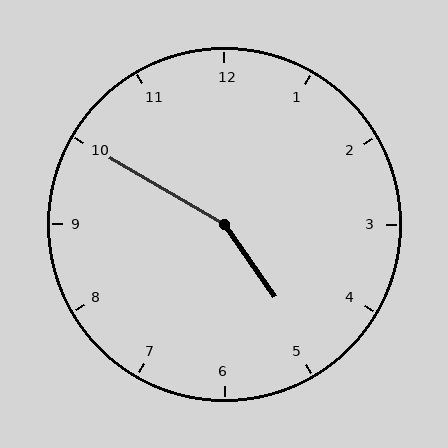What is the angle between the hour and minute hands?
Approximately 155 degrees.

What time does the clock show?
4:50.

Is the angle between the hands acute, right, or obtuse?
It is obtuse.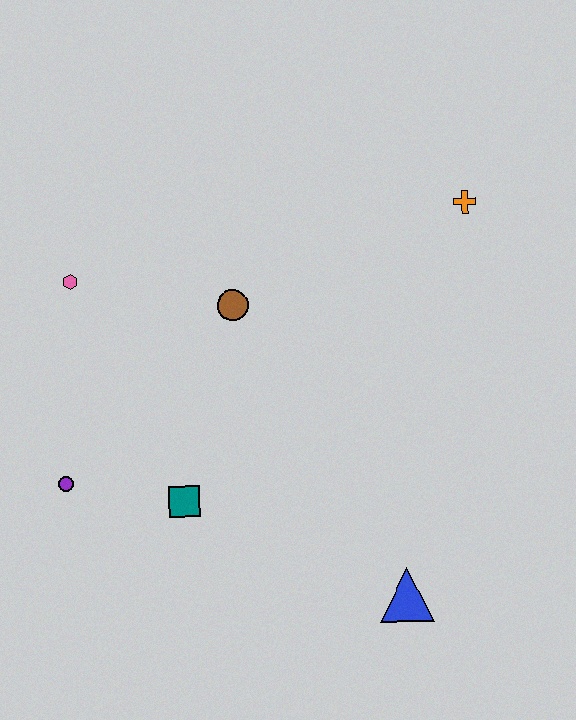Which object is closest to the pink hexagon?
The brown circle is closest to the pink hexagon.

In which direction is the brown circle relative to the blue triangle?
The brown circle is above the blue triangle.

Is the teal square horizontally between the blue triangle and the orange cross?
No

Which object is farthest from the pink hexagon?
The blue triangle is farthest from the pink hexagon.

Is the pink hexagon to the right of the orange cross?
No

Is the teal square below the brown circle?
Yes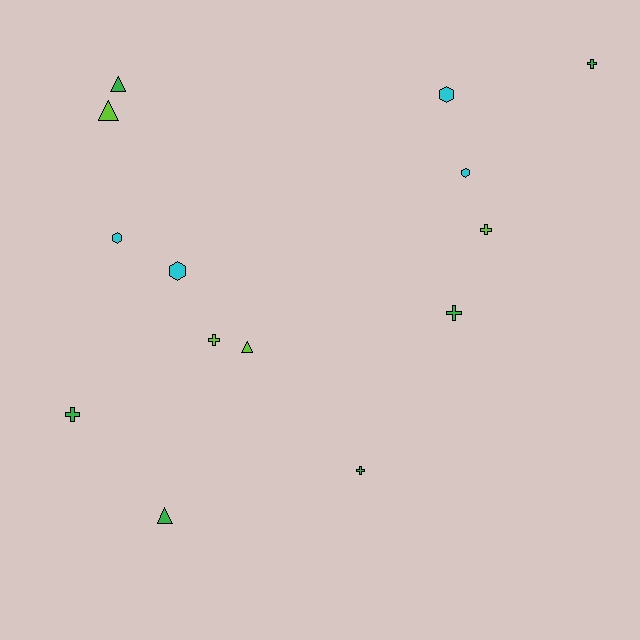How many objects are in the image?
There are 14 objects.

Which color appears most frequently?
Green, with 6 objects.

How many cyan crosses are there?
There are no cyan crosses.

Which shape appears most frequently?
Cross, with 6 objects.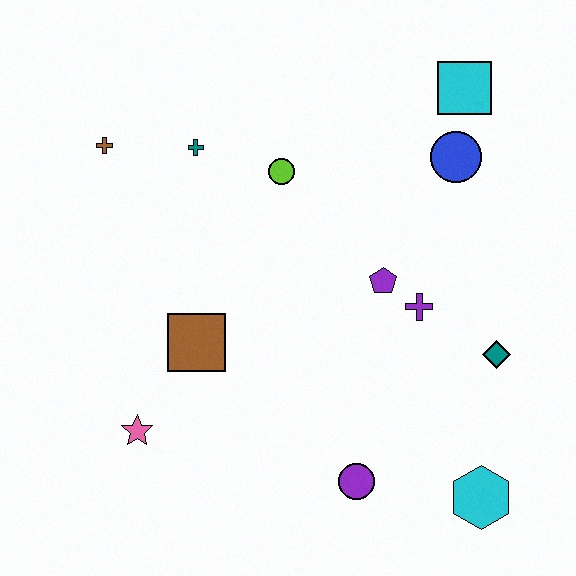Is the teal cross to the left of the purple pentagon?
Yes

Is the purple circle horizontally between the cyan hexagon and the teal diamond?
No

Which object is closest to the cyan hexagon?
The purple circle is closest to the cyan hexagon.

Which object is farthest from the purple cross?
The brown cross is farthest from the purple cross.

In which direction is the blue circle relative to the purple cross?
The blue circle is above the purple cross.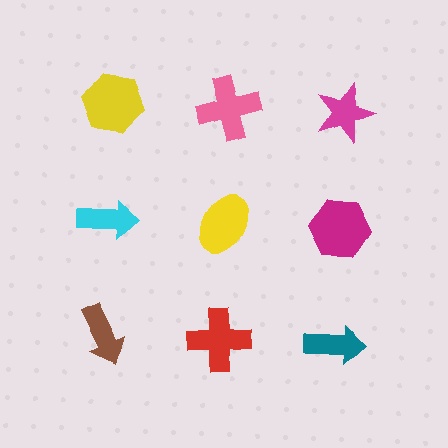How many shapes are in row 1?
3 shapes.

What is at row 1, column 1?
A yellow hexagon.